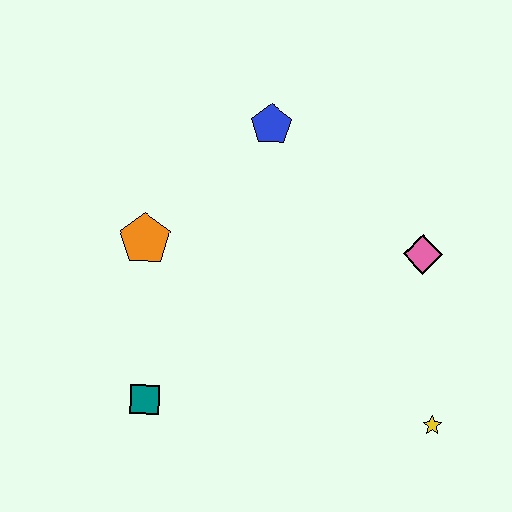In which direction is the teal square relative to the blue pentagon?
The teal square is below the blue pentagon.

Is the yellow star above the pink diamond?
No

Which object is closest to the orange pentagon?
The teal square is closest to the orange pentagon.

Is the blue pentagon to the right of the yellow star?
No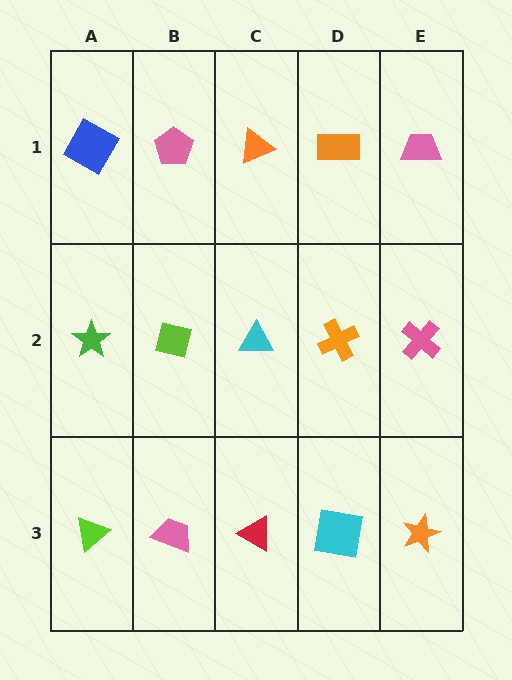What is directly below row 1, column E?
A pink cross.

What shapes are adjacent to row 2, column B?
A pink pentagon (row 1, column B), a pink trapezoid (row 3, column B), a green star (row 2, column A), a cyan triangle (row 2, column C).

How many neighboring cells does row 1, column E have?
2.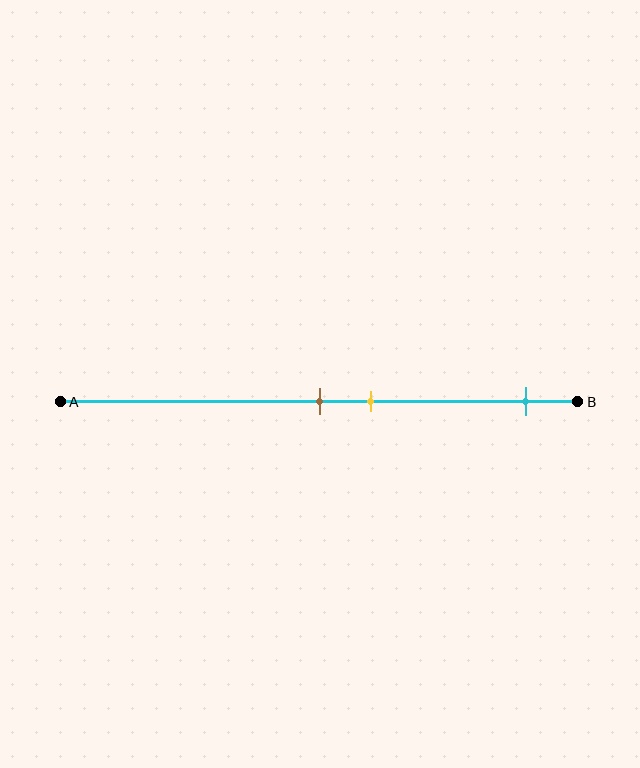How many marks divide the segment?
There are 3 marks dividing the segment.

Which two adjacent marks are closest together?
The brown and yellow marks are the closest adjacent pair.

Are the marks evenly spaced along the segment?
No, the marks are not evenly spaced.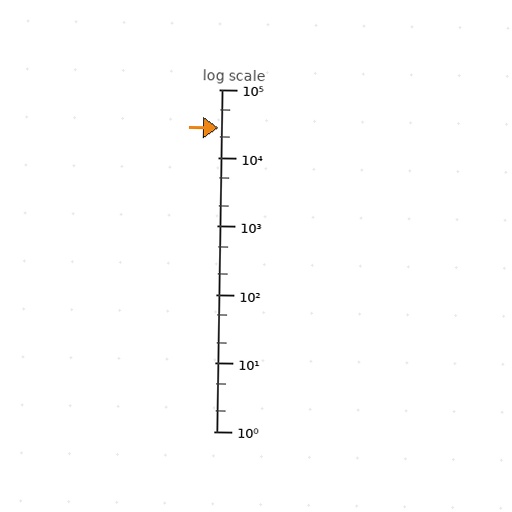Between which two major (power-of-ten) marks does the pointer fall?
The pointer is between 10000 and 100000.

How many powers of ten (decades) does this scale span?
The scale spans 5 decades, from 1 to 100000.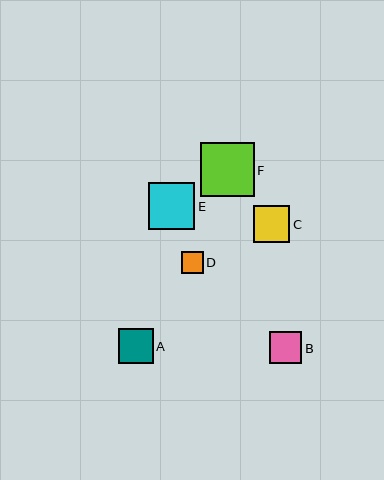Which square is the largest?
Square F is the largest with a size of approximately 54 pixels.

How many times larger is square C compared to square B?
Square C is approximately 1.1 times the size of square B.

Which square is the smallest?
Square D is the smallest with a size of approximately 21 pixels.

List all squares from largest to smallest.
From largest to smallest: F, E, C, A, B, D.